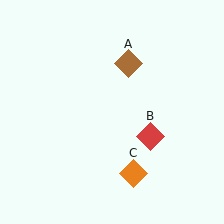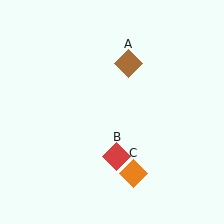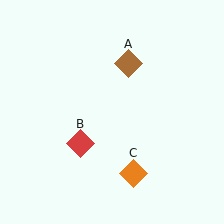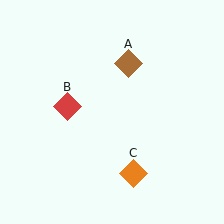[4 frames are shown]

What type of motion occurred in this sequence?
The red diamond (object B) rotated clockwise around the center of the scene.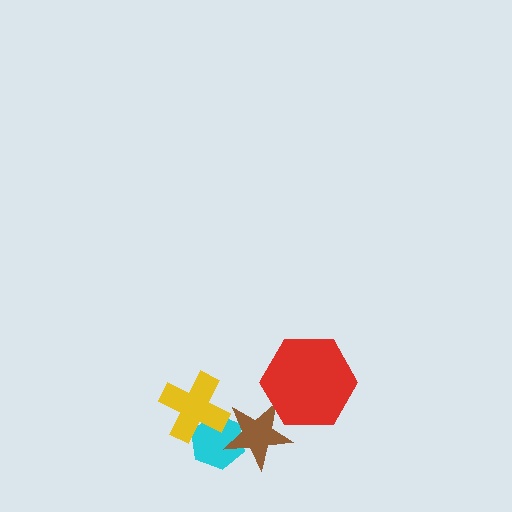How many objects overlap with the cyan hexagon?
2 objects overlap with the cyan hexagon.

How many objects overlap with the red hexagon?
1 object overlaps with the red hexagon.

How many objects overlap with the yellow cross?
1 object overlaps with the yellow cross.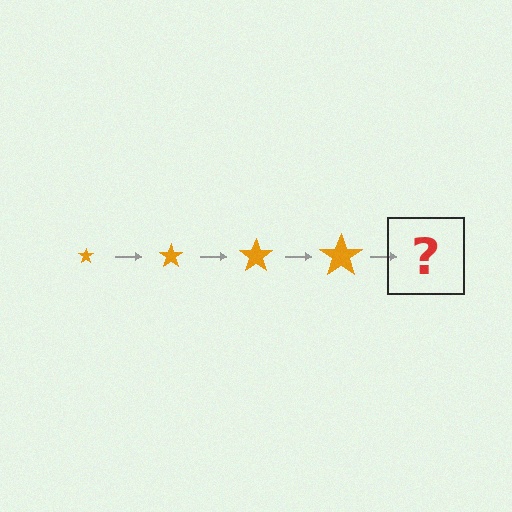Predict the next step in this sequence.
The next step is an orange star, larger than the previous one.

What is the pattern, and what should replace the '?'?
The pattern is that the star gets progressively larger each step. The '?' should be an orange star, larger than the previous one.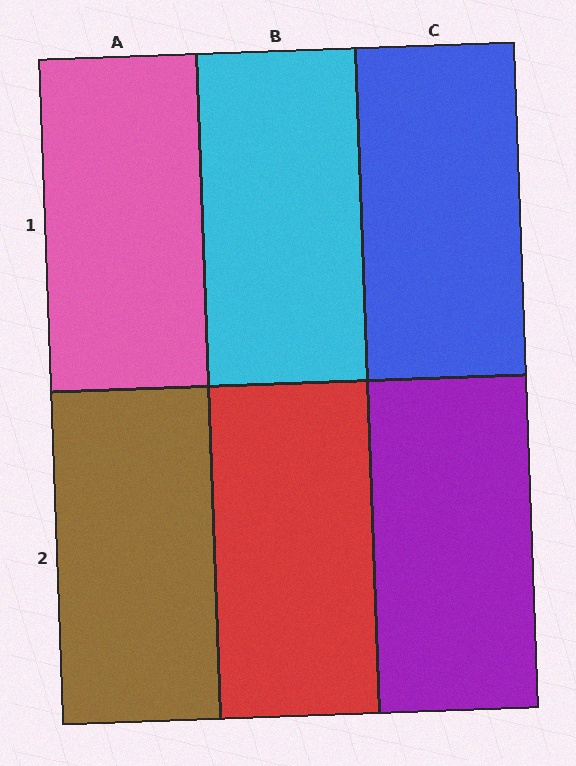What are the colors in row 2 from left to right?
Brown, red, purple.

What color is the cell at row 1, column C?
Blue.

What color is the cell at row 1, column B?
Cyan.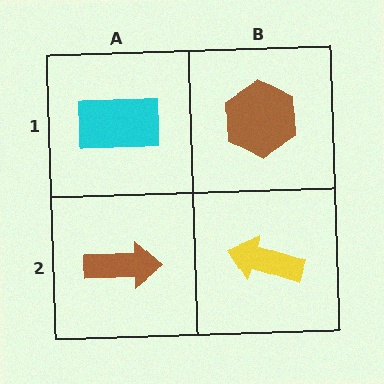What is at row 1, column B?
A brown hexagon.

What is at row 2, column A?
A brown arrow.